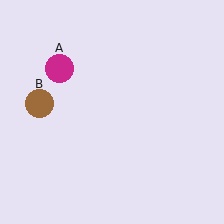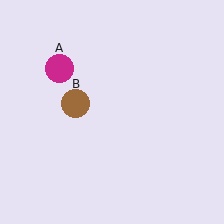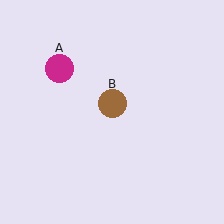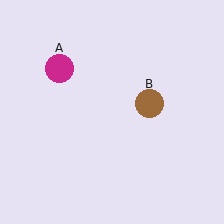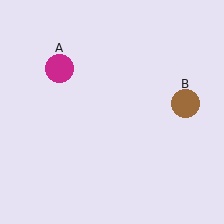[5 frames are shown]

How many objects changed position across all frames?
1 object changed position: brown circle (object B).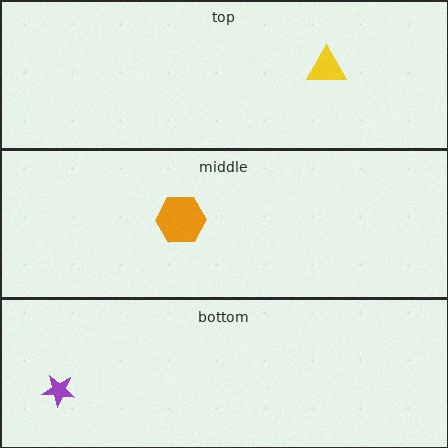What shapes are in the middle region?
The orange hexagon.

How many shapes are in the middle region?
1.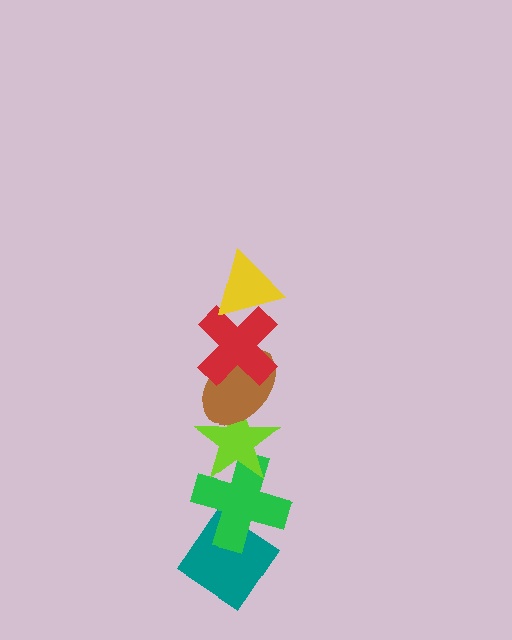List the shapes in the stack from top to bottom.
From top to bottom: the yellow triangle, the red cross, the brown ellipse, the lime star, the green cross, the teal diamond.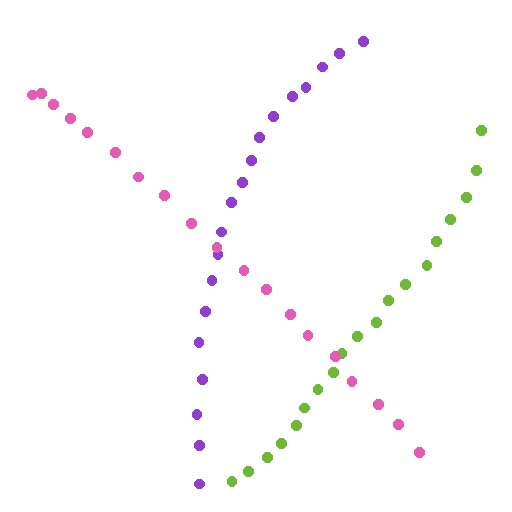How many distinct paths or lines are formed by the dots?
There are 3 distinct paths.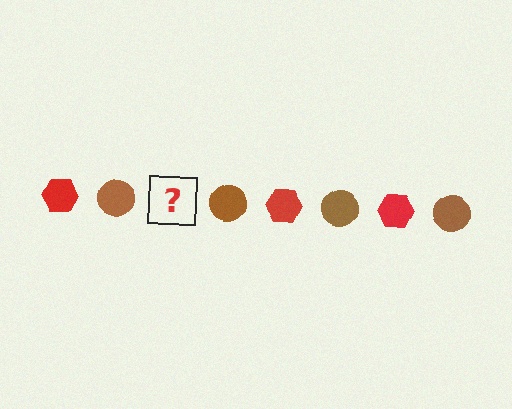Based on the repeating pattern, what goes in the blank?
The blank should be a red hexagon.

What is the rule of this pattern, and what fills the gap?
The rule is that the pattern alternates between red hexagon and brown circle. The gap should be filled with a red hexagon.